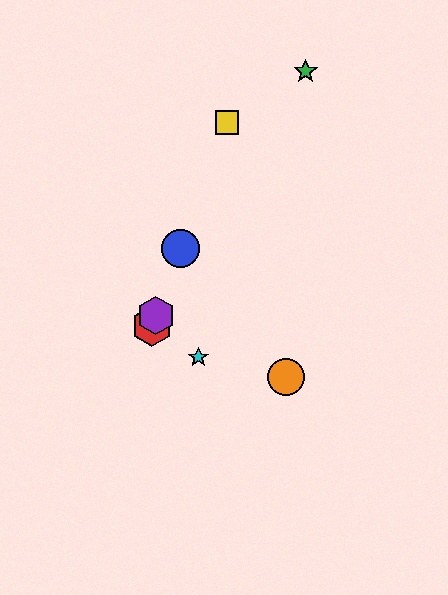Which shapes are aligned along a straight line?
The red hexagon, the blue circle, the yellow square, the purple hexagon are aligned along a straight line.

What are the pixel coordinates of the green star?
The green star is at (306, 71).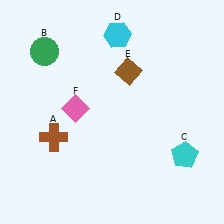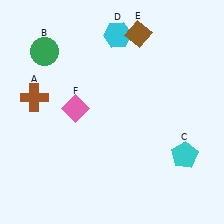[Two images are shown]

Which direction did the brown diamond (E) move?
The brown diamond (E) moved up.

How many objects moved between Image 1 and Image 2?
2 objects moved between the two images.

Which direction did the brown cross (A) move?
The brown cross (A) moved up.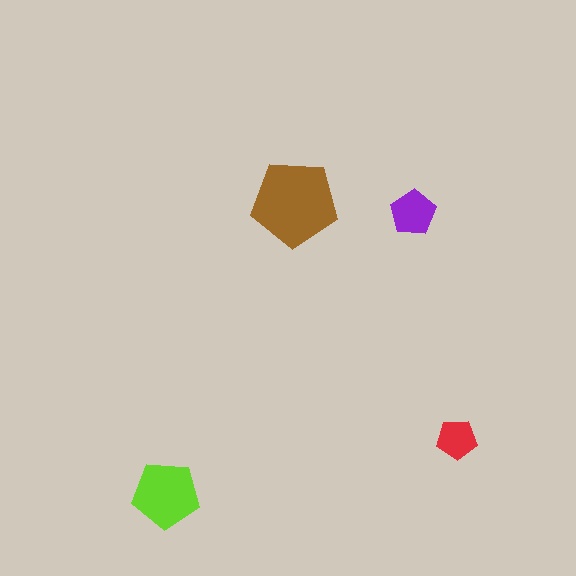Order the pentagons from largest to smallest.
the brown one, the lime one, the purple one, the red one.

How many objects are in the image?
There are 4 objects in the image.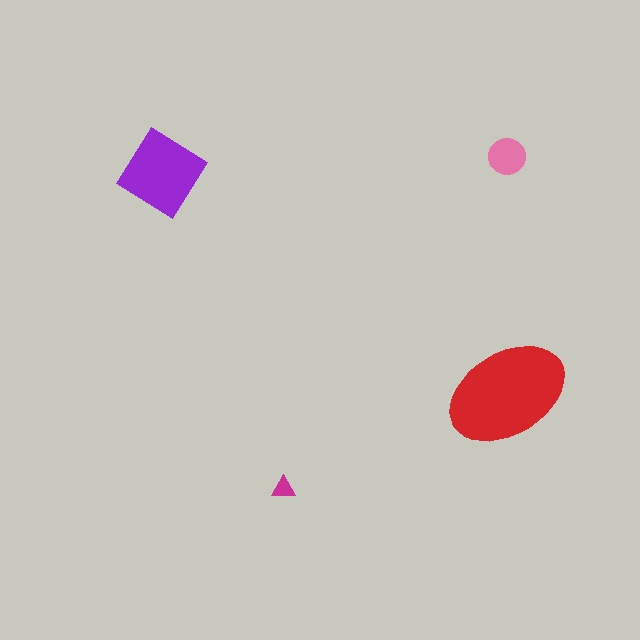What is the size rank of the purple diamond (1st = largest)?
2nd.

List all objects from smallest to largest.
The magenta triangle, the pink circle, the purple diamond, the red ellipse.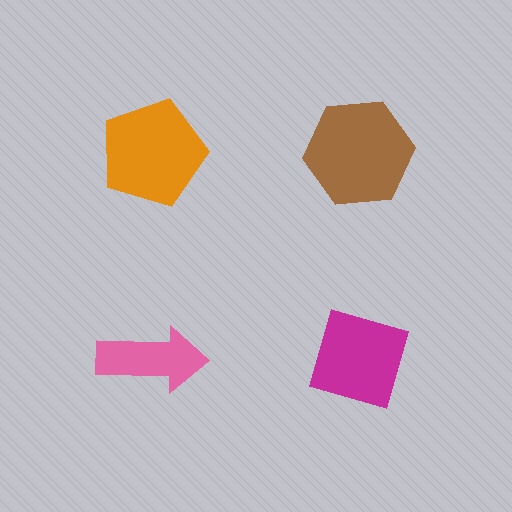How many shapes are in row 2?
2 shapes.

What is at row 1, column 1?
An orange pentagon.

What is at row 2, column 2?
A magenta diamond.